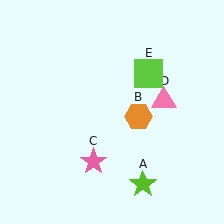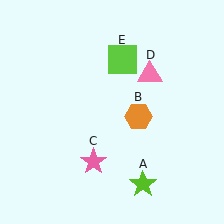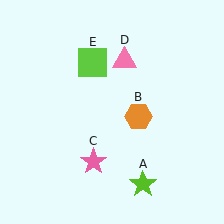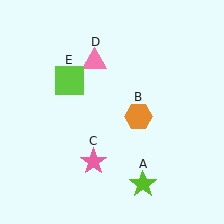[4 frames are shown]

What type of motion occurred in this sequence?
The pink triangle (object D), lime square (object E) rotated counterclockwise around the center of the scene.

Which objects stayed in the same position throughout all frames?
Lime star (object A) and orange hexagon (object B) and pink star (object C) remained stationary.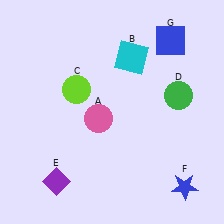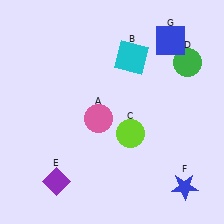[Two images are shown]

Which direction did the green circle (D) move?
The green circle (D) moved up.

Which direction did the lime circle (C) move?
The lime circle (C) moved right.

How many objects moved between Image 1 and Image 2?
2 objects moved between the two images.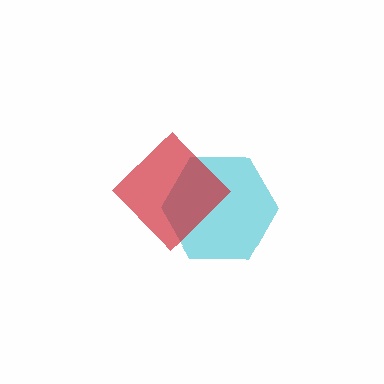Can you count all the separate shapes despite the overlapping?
Yes, there are 2 separate shapes.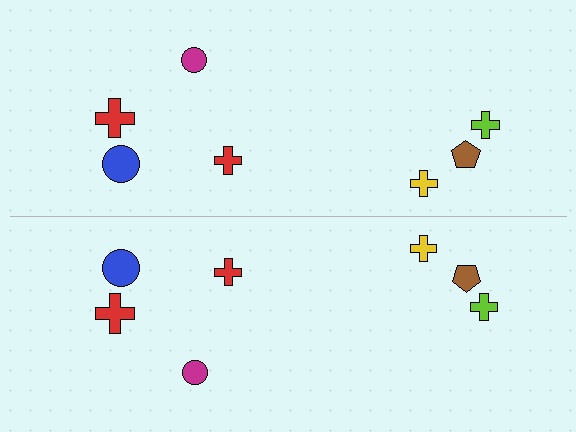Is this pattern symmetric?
Yes, this pattern has bilateral (reflection) symmetry.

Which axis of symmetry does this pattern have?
The pattern has a horizontal axis of symmetry running through the center of the image.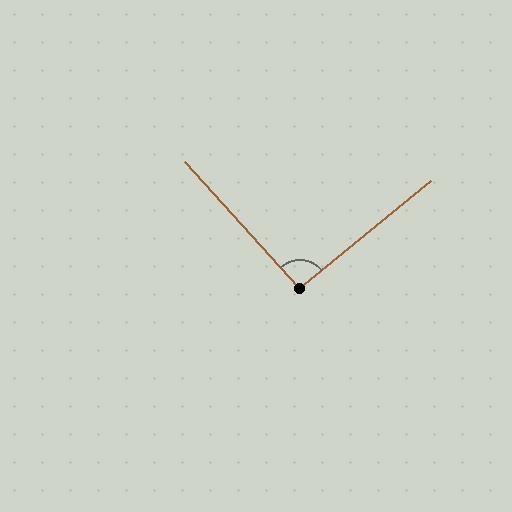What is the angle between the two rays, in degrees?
Approximately 93 degrees.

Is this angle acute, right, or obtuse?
It is approximately a right angle.